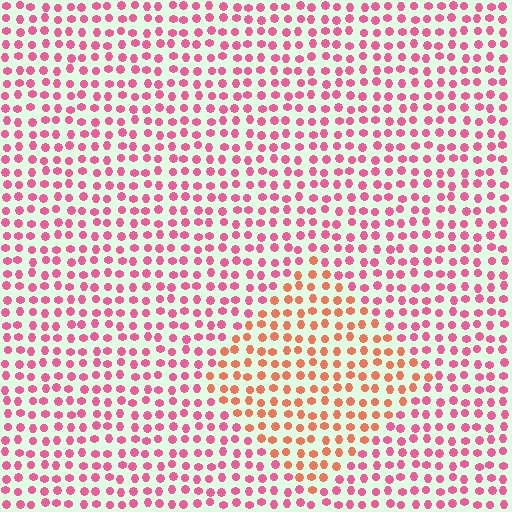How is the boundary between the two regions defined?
The boundary is defined purely by a slight shift in hue (about 36 degrees). Spacing, size, and orientation are identical on both sides.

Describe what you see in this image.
The image is filled with small pink elements in a uniform arrangement. A diamond-shaped region is visible where the elements are tinted to a slightly different hue, forming a subtle color boundary.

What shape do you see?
I see a diamond.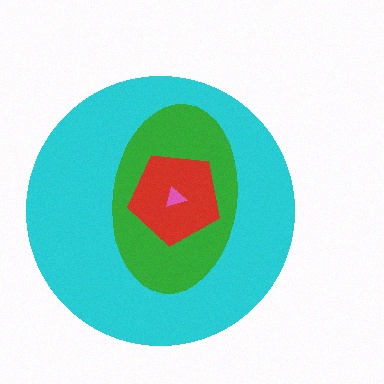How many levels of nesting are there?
4.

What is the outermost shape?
The cyan circle.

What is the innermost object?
The pink triangle.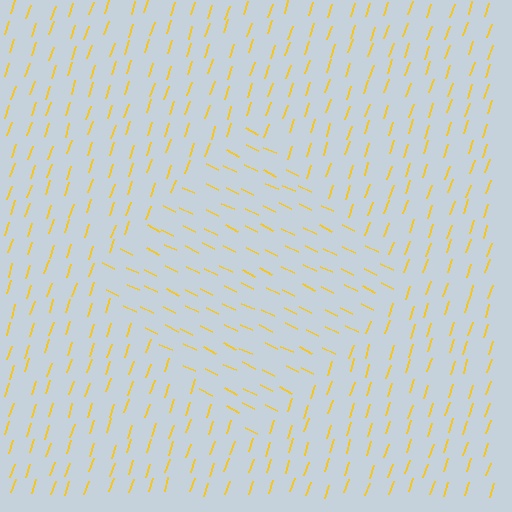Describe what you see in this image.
The image is filled with small yellow line segments. A diamond region in the image has lines oriented differently from the surrounding lines, creating a visible texture boundary.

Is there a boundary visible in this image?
Yes, there is a texture boundary formed by a change in line orientation.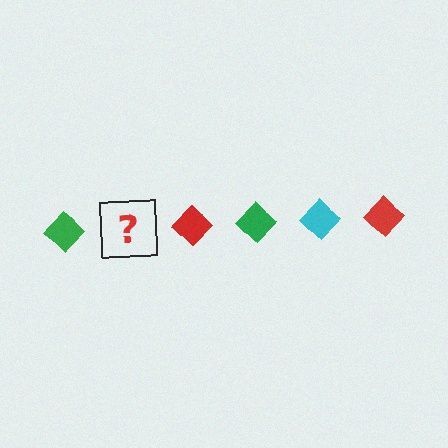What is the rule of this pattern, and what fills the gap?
The rule is that the pattern cycles through green, cyan, red diamonds. The gap should be filled with a cyan diamond.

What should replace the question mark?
The question mark should be replaced with a cyan diamond.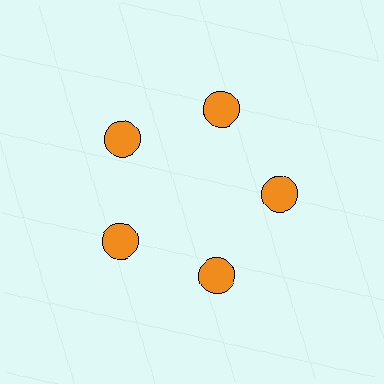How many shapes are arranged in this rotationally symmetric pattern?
There are 5 shapes, arranged in 5 groups of 1.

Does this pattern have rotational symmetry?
Yes, this pattern has 5-fold rotational symmetry. It looks the same after rotating 72 degrees around the center.